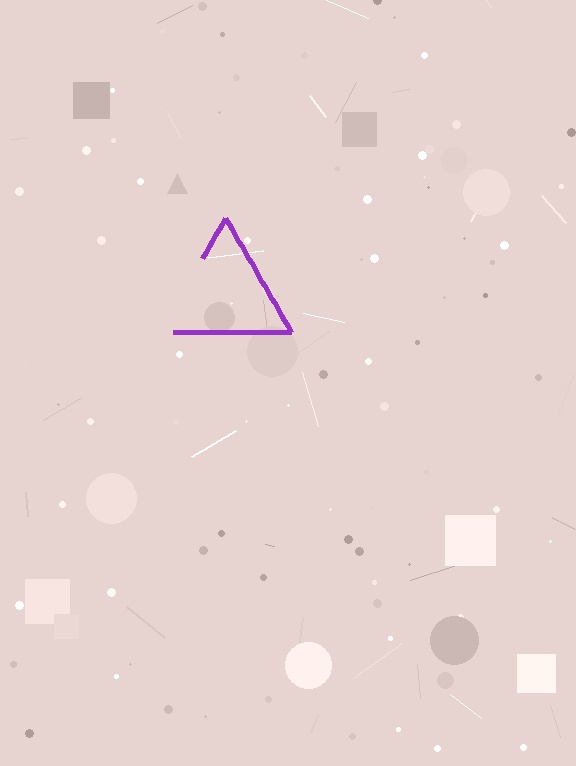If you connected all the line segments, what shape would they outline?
They would outline a triangle.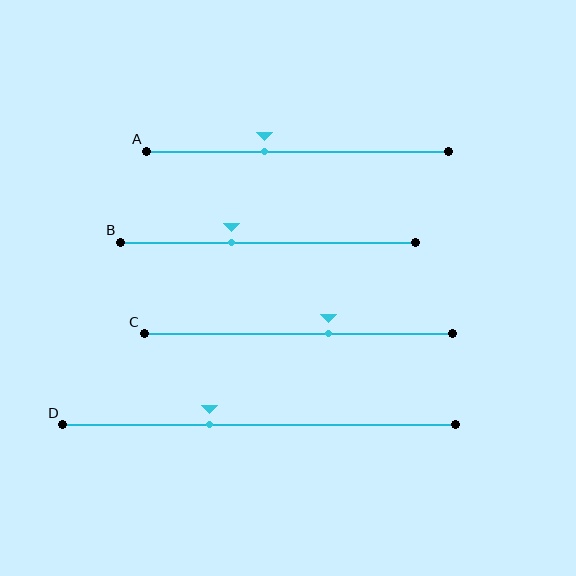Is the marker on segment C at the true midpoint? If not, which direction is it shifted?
No, the marker on segment C is shifted to the right by about 10% of the segment length.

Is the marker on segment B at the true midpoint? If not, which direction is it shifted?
No, the marker on segment B is shifted to the left by about 12% of the segment length.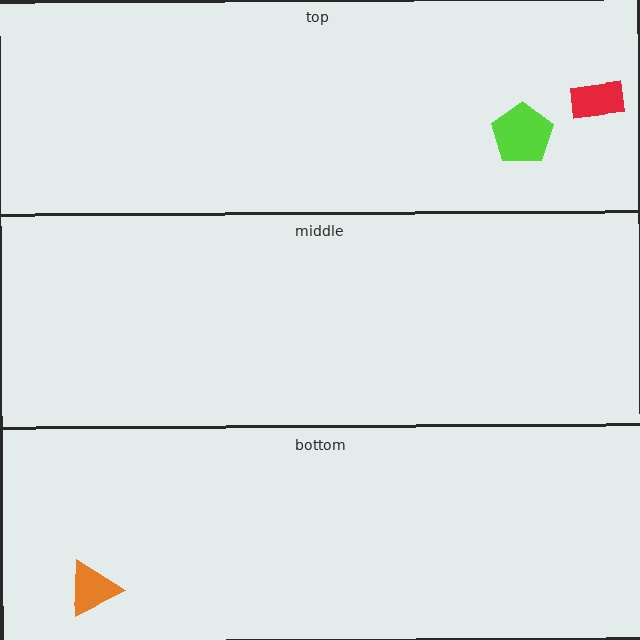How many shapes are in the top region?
2.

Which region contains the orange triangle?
The bottom region.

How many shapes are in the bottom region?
1.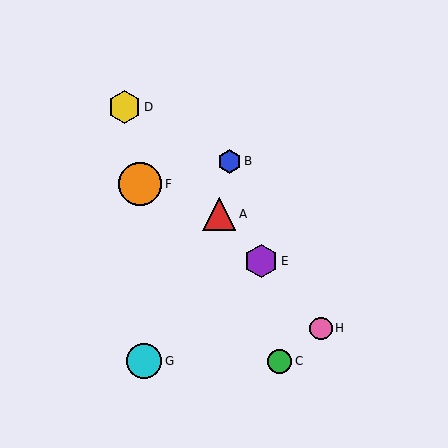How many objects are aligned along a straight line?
4 objects (A, D, E, H) are aligned along a straight line.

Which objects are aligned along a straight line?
Objects A, D, E, H are aligned along a straight line.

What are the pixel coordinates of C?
Object C is at (280, 361).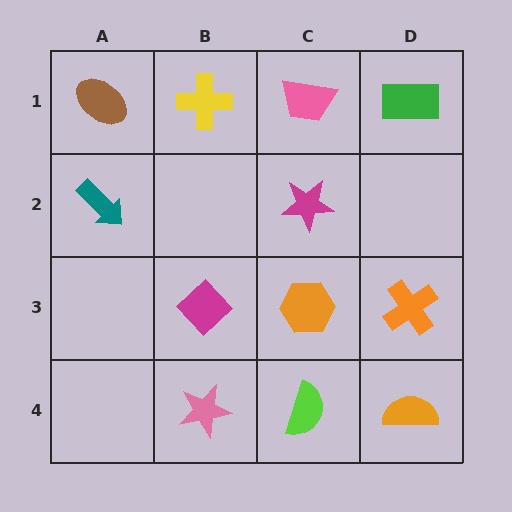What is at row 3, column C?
An orange hexagon.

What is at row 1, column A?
A brown ellipse.